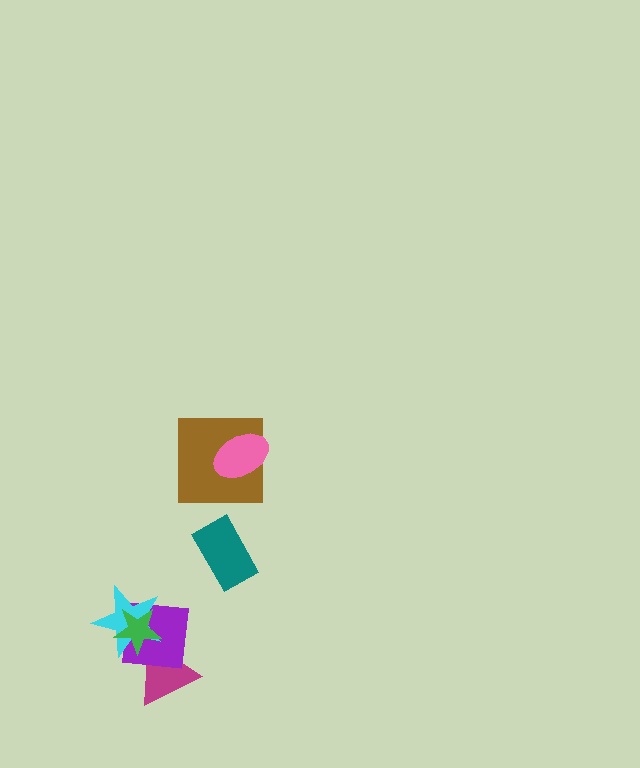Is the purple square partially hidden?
Yes, it is partially covered by another shape.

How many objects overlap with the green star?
3 objects overlap with the green star.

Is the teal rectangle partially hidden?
No, no other shape covers it.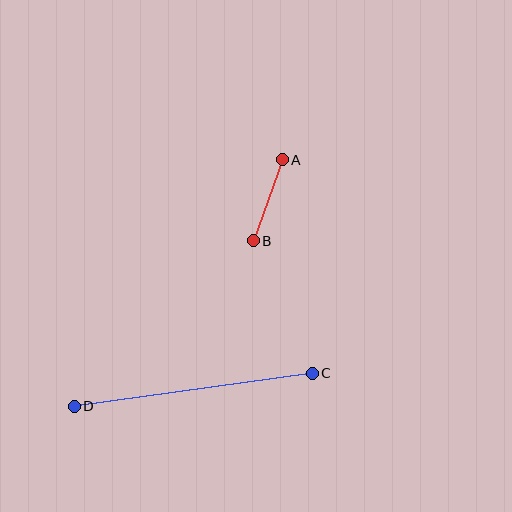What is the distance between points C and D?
The distance is approximately 240 pixels.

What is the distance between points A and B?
The distance is approximately 86 pixels.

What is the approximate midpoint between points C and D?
The midpoint is at approximately (193, 390) pixels.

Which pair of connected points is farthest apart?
Points C and D are farthest apart.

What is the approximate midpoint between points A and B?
The midpoint is at approximately (268, 200) pixels.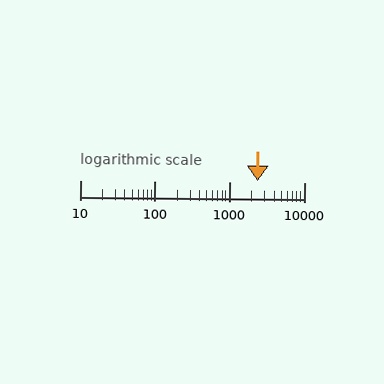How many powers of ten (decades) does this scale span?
The scale spans 3 decades, from 10 to 10000.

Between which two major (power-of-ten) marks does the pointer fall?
The pointer is between 1000 and 10000.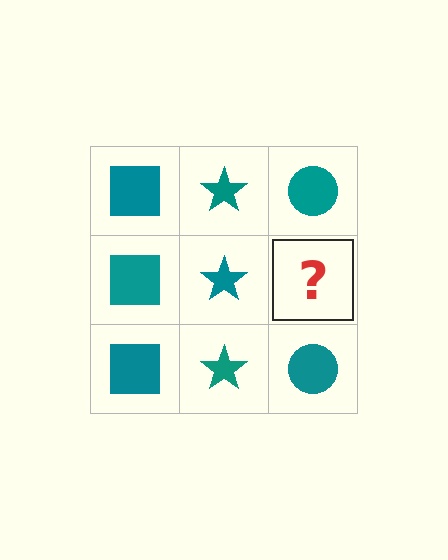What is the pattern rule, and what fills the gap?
The rule is that each column has a consistent shape. The gap should be filled with a teal circle.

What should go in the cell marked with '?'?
The missing cell should contain a teal circle.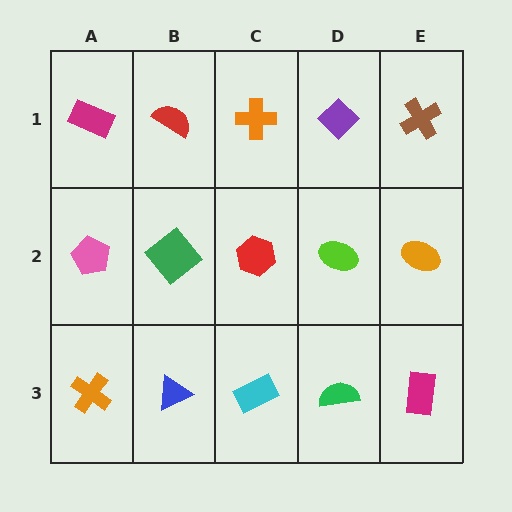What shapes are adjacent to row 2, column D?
A purple diamond (row 1, column D), a green semicircle (row 3, column D), a red hexagon (row 2, column C), an orange ellipse (row 2, column E).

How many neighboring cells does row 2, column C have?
4.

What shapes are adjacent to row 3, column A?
A pink pentagon (row 2, column A), a blue triangle (row 3, column B).